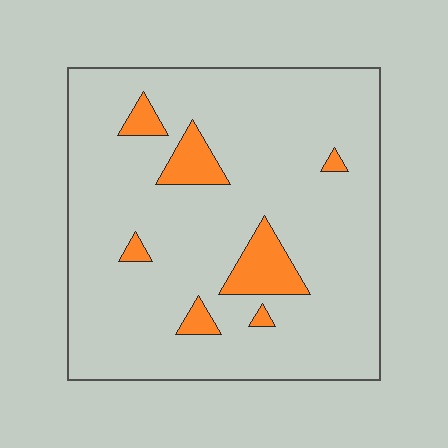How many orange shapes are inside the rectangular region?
7.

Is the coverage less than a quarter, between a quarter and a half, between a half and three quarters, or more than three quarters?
Less than a quarter.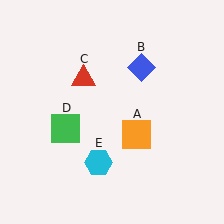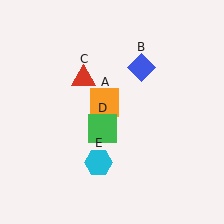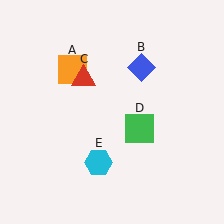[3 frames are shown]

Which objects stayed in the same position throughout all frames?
Blue diamond (object B) and red triangle (object C) and cyan hexagon (object E) remained stationary.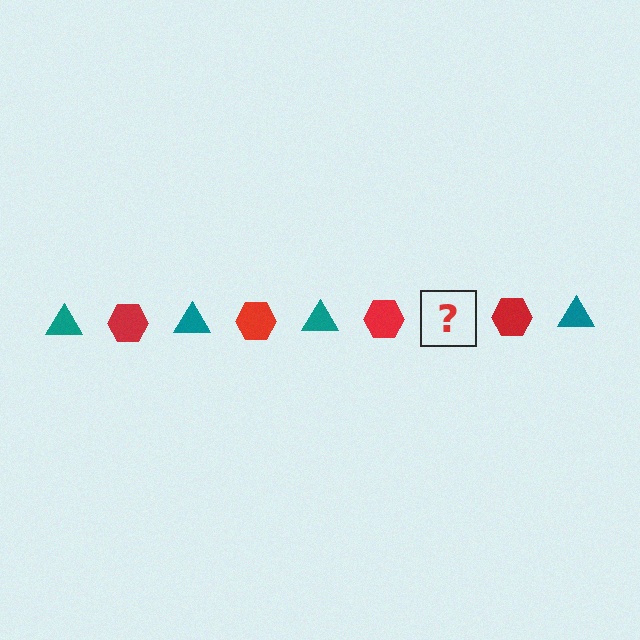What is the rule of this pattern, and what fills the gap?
The rule is that the pattern alternates between teal triangle and red hexagon. The gap should be filled with a teal triangle.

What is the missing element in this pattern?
The missing element is a teal triangle.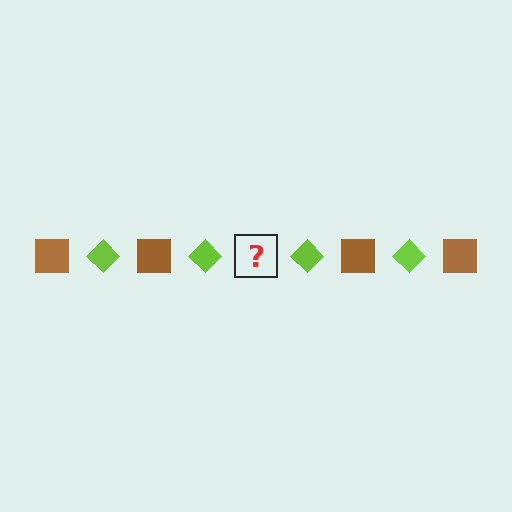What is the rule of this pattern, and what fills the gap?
The rule is that the pattern alternates between brown square and lime diamond. The gap should be filled with a brown square.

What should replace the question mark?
The question mark should be replaced with a brown square.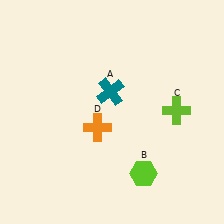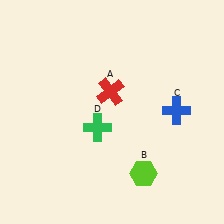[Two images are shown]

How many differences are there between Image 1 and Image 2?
There are 3 differences between the two images.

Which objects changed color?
A changed from teal to red. C changed from lime to blue. D changed from orange to green.